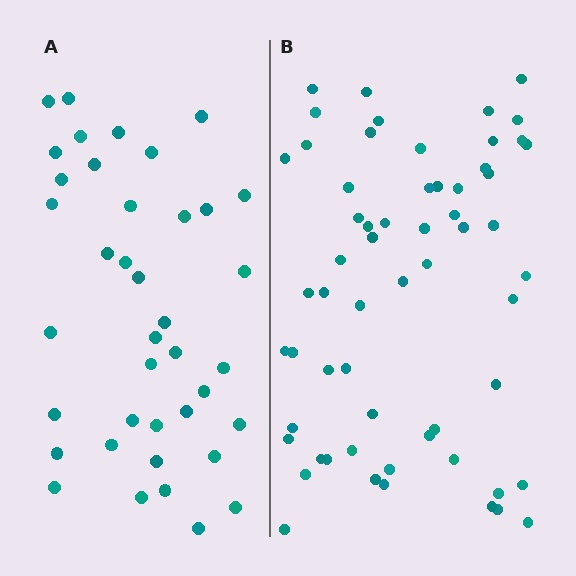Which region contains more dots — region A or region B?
Region B (the right region) has more dots.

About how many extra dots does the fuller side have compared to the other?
Region B has approximately 20 more dots than region A.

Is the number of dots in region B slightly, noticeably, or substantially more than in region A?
Region B has substantially more. The ratio is roughly 1.5 to 1.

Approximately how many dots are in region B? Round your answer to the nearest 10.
About 60 dots.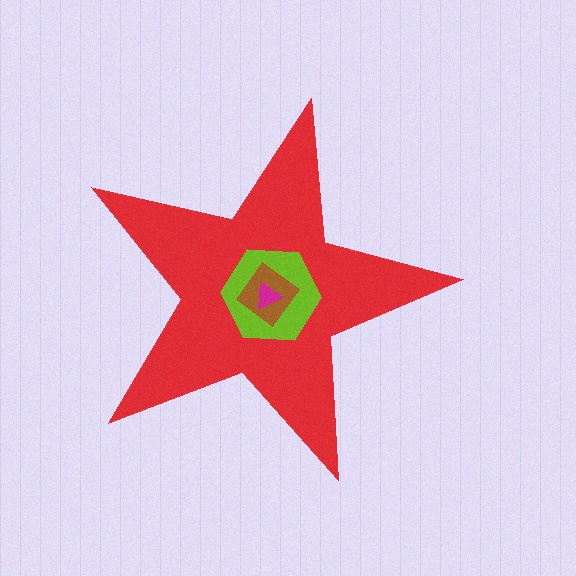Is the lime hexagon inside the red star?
Yes.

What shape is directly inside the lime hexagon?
The brown diamond.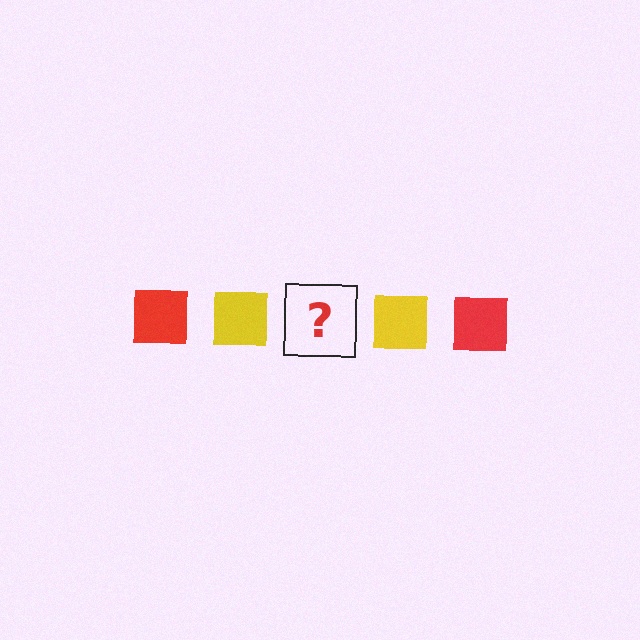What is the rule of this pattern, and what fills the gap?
The rule is that the pattern cycles through red, yellow squares. The gap should be filled with a red square.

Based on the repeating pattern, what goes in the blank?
The blank should be a red square.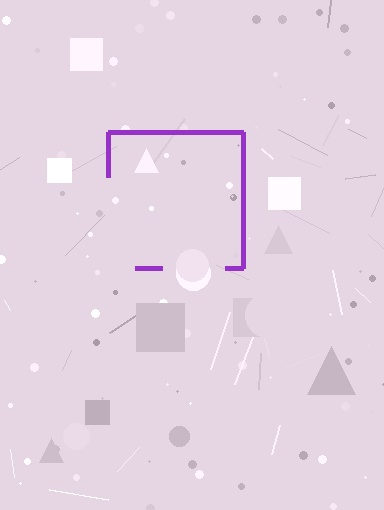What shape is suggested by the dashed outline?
The dashed outline suggests a square.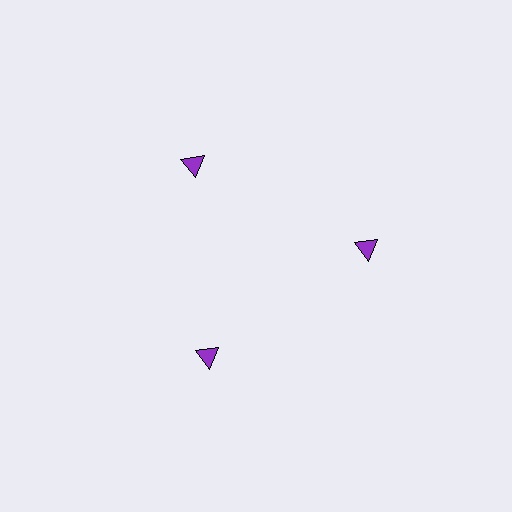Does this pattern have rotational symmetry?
Yes, this pattern has 3-fold rotational symmetry. It looks the same after rotating 120 degrees around the center.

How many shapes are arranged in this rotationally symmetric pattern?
There are 3 shapes, arranged in 3 groups of 1.